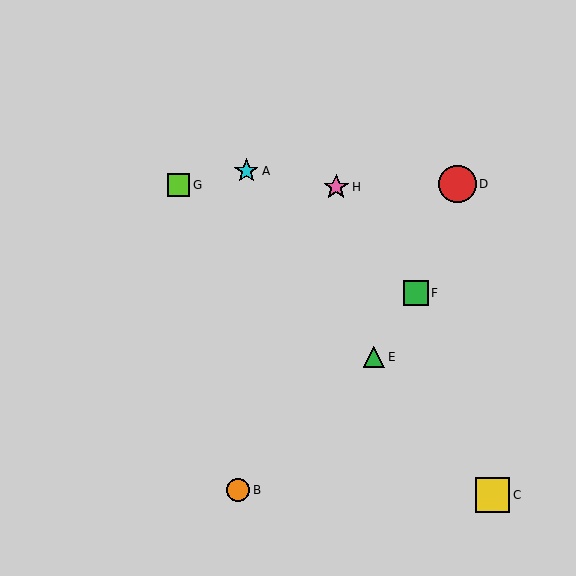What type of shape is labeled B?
Shape B is an orange circle.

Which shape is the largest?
The red circle (labeled D) is the largest.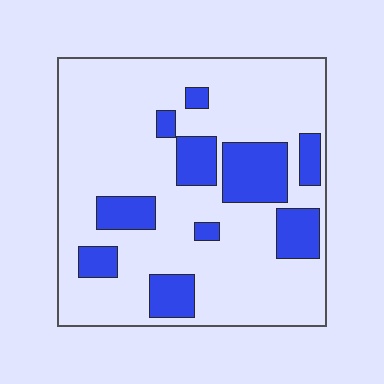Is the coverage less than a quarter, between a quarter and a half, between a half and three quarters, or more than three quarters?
Less than a quarter.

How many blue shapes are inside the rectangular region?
10.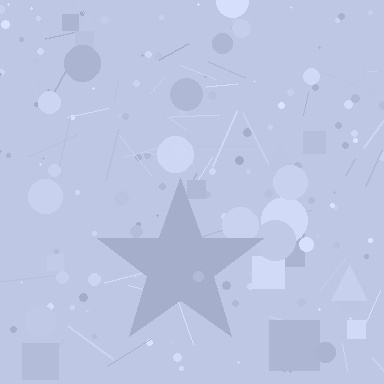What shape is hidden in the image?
A star is hidden in the image.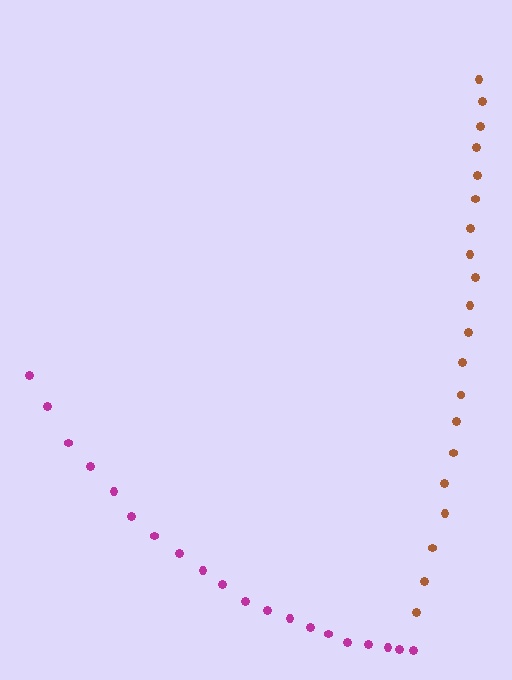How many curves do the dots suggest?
There are 2 distinct paths.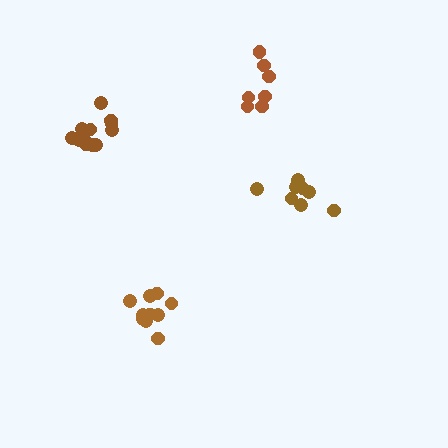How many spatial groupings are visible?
There are 4 spatial groupings.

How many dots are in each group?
Group 1: 8 dots, Group 2: 10 dots, Group 3: 12 dots, Group 4: 7 dots (37 total).